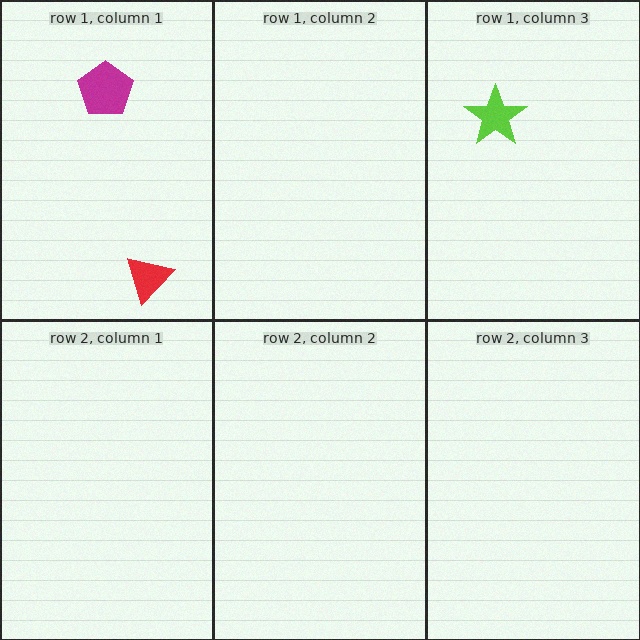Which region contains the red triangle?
The row 1, column 1 region.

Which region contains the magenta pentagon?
The row 1, column 1 region.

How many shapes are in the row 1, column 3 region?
1.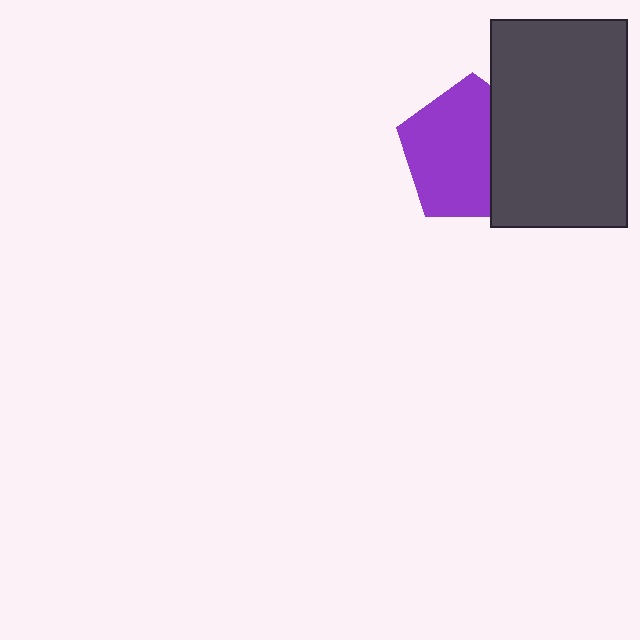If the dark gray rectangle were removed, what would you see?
You would see the complete purple pentagon.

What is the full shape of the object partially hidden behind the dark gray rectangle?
The partially hidden object is a purple pentagon.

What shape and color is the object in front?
The object in front is a dark gray rectangle.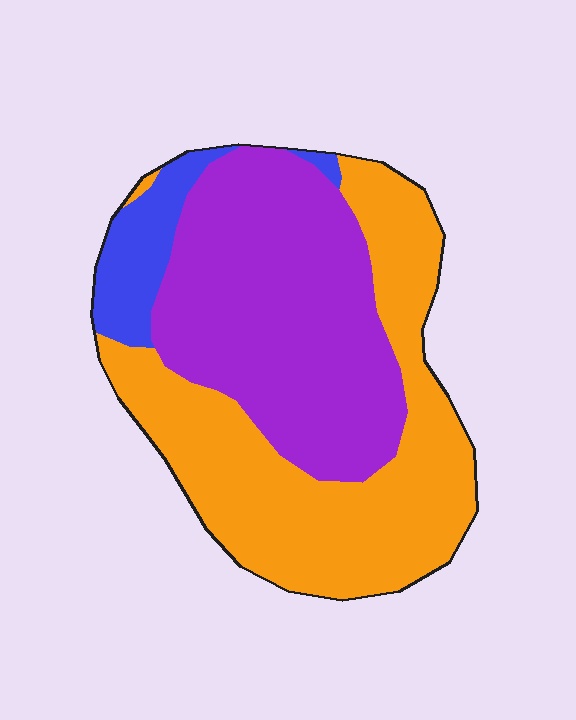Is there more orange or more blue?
Orange.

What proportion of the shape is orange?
Orange takes up about one half (1/2) of the shape.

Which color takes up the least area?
Blue, at roughly 10%.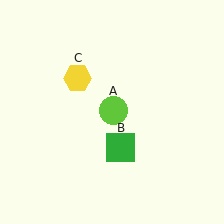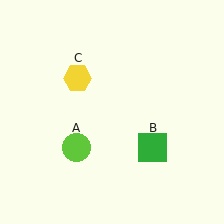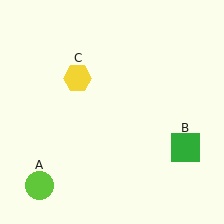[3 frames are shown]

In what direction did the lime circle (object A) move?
The lime circle (object A) moved down and to the left.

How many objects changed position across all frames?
2 objects changed position: lime circle (object A), green square (object B).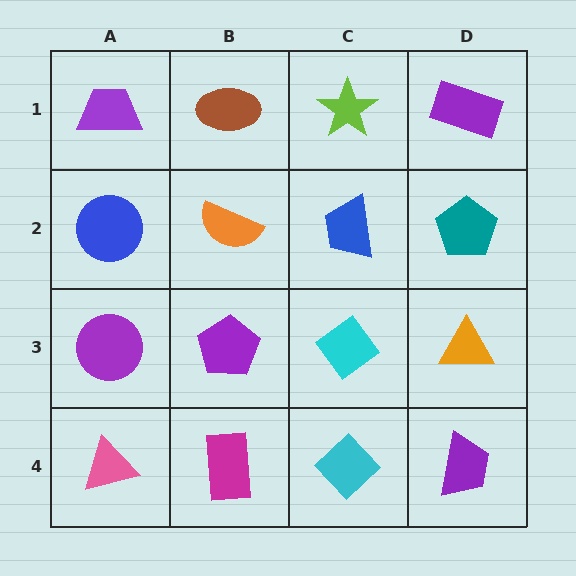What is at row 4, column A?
A pink triangle.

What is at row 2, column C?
A blue trapezoid.